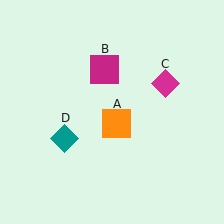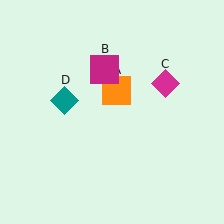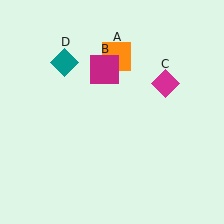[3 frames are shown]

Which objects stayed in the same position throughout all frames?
Magenta square (object B) and magenta diamond (object C) remained stationary.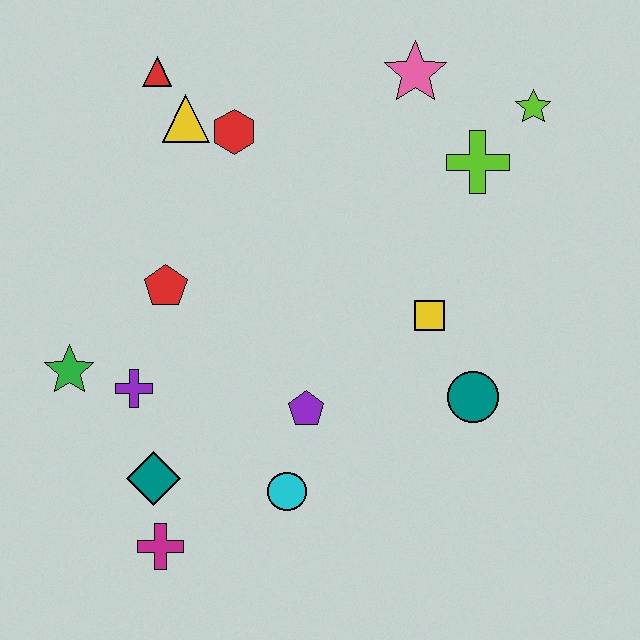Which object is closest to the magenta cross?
The teal diamond is closest to the magenta cross.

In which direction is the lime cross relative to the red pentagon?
The lime cross is to the right of the red pentagon.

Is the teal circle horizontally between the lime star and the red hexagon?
Yes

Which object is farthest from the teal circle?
The red triangle is farthest from the teal circle.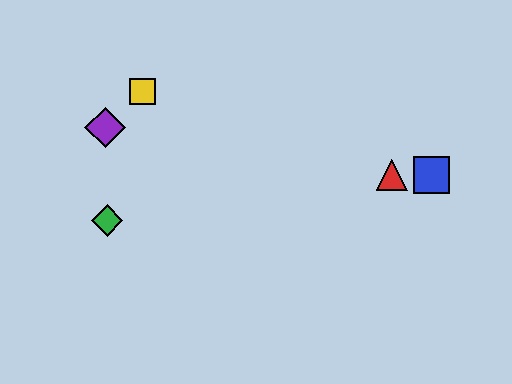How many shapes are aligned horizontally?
2 shapes (the red triangle, the blue square) are aligned horizontally.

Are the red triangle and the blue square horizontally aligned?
Yes, both are at y≈175.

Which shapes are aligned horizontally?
The red triangle, the blue square are aligned horizontally.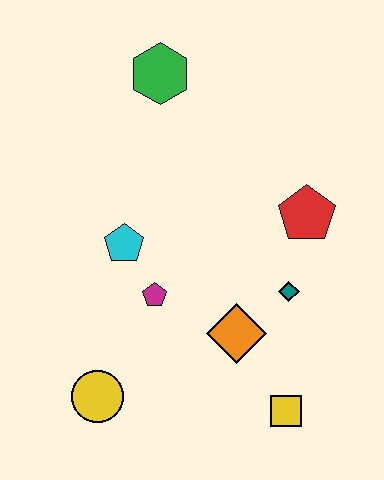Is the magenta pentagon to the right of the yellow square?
No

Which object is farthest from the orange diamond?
The green hexagon is farthest from the orange diamond.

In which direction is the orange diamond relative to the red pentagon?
The orange diamond is below the red pentagon.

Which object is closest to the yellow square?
The orange diamond is closest to the yellow square.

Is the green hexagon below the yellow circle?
No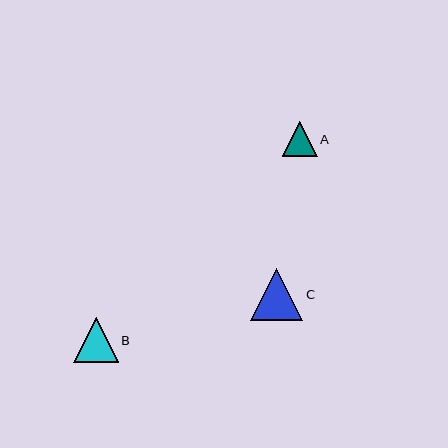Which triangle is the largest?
Triangle C is the largest with a size of approximately 52 pixels.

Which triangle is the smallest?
Triangle A is the smallest with a size of approximately 35 pixels.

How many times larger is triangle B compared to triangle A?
Triangle B is approximately 1.3 times the size of triangle A.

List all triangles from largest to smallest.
From largest to smallest: C, B, A.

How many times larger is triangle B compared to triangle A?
Triangle B is approximately 1.3 times the size of triangle A.